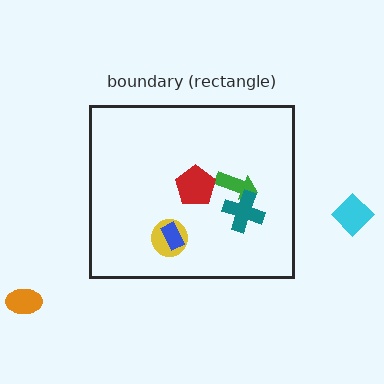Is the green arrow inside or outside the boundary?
Inside.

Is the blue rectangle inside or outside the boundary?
Inside.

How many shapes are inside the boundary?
5 inside, 2 outside.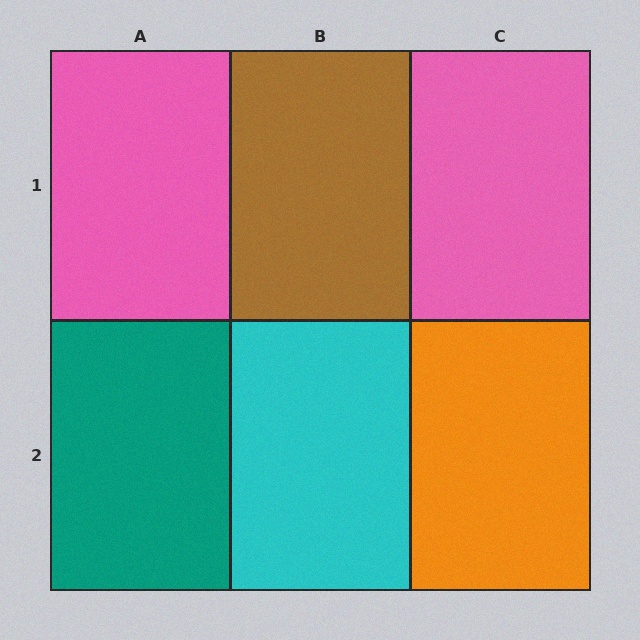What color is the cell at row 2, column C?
Orange.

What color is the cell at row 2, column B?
Cyan.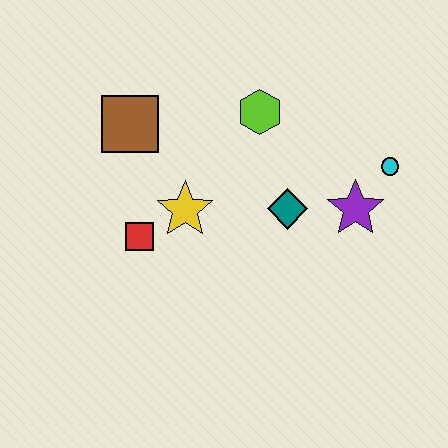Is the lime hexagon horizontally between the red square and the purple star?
Yes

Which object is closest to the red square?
The yellow star is closest to the red square.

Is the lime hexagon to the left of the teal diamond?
Yes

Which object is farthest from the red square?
The cyan circle is farthest from the red square.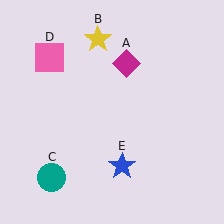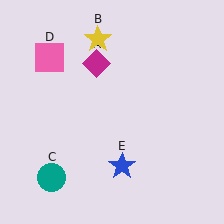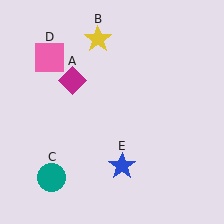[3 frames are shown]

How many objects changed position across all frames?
1 object changed position: magenta diamond (object A).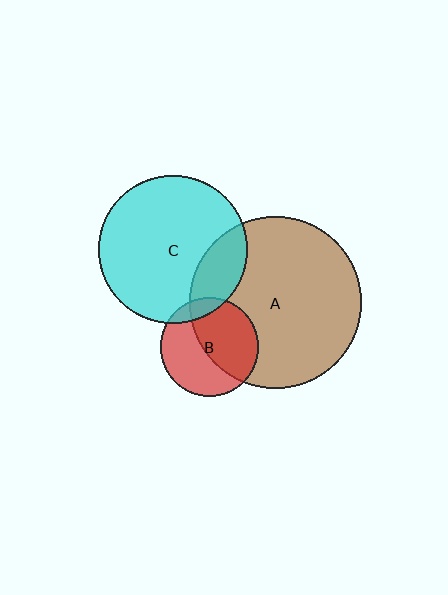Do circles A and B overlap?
Yes.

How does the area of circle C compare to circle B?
Approximately 2.3 times.